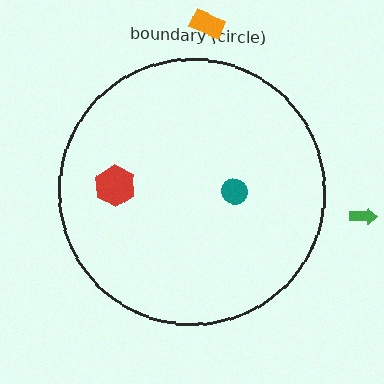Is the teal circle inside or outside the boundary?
Inside.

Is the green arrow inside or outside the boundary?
Outside.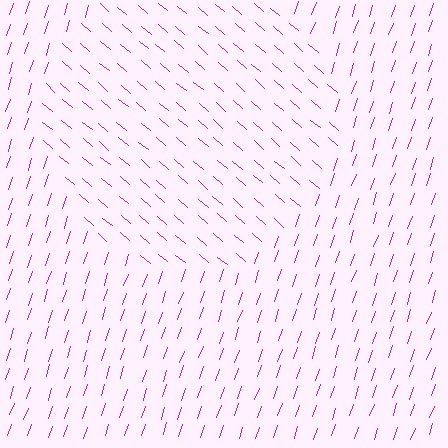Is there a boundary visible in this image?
Yes, there is a texture boundary formed by a change in line orientation.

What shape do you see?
I see a circle.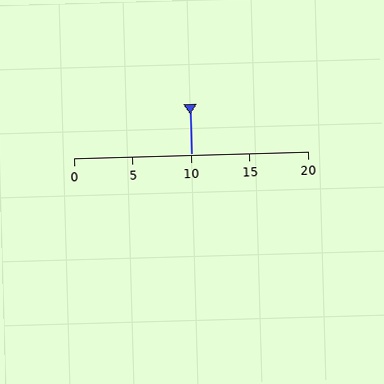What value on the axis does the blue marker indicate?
The marker indicates approximately 10.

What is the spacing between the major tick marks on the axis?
The major ticks are spaced 5 apart.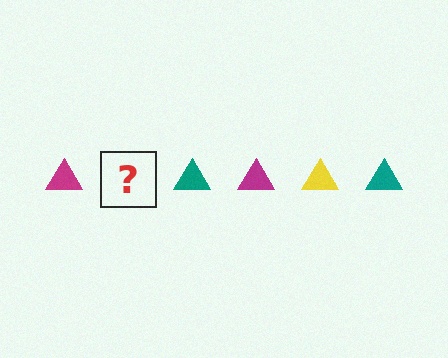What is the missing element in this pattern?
The missing element is a yellow triangle.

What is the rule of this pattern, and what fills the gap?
The rule is that the pattern cycles through magenta, yellow, teal triangles. The gap should be filled with a yellow triangle.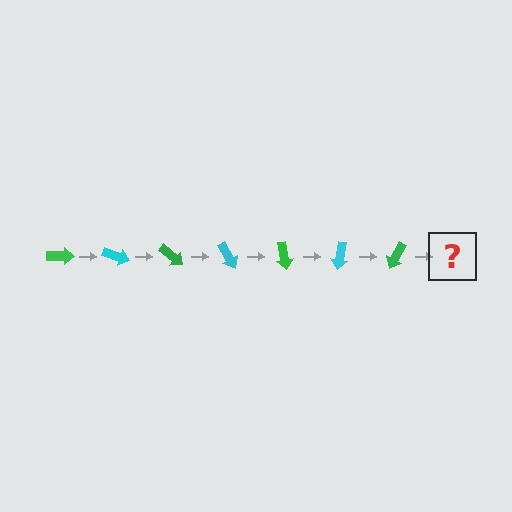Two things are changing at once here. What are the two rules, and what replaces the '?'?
The two rules are that it rotates 20 degrees each step and the color cycles through green and cyan. The '?' should be a cyan arrow, rotated 140 degrees from the start.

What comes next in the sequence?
The next element should be a cyan arrow, rotated 140 degrees from the start.